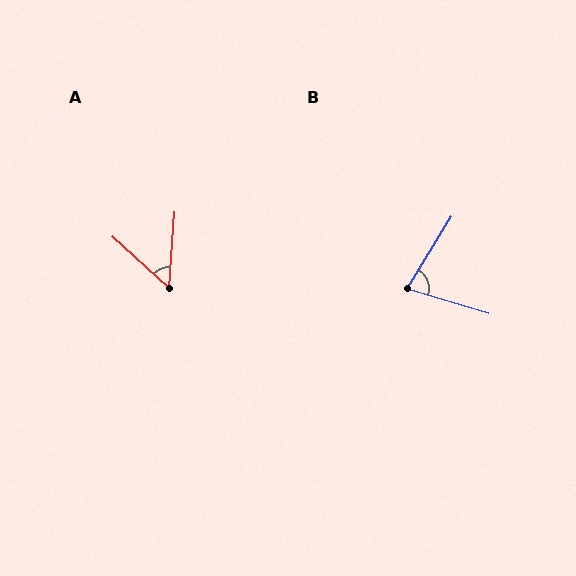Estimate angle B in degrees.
Approximately 76 degrees.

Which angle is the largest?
B, at approximately 76 degrees.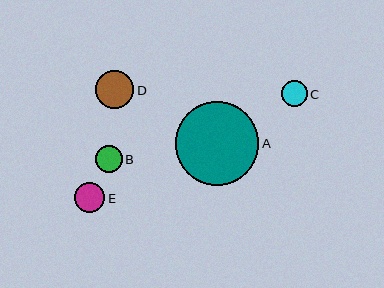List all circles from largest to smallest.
From largest to smallest: A, D, E, B, C.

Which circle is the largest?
Circle A is the largest with a size of approximately 84 pixels.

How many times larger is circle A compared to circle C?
Circle A is approximately 3.2 times the size of circle C.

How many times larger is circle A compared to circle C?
Circle A is approximately 3.2 times the size of circle C.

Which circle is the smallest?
Circle C is the smallest with a size of approximately 26 pixels.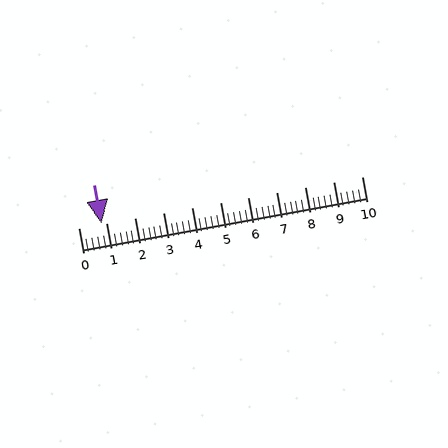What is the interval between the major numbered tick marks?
The major tick marks are spaced 1 units apart.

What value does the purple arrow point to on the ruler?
The purple arrow points to approximately 0.8.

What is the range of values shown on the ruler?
The ruler shows values from 0 to 10.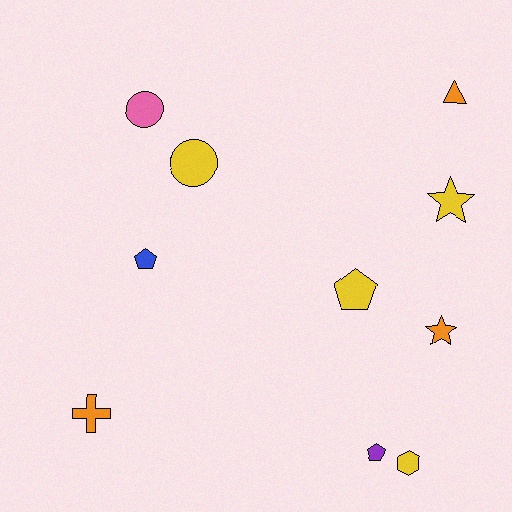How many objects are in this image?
There are 10 objects.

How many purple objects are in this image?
There is 1 purple object.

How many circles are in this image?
There are 2 circles.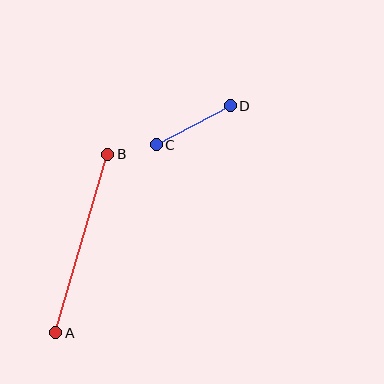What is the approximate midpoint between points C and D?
The midpoint is at approximately (193, 125) pixels.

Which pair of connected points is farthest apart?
Points A and B are farthest apart.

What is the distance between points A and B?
The distance is approximately 186 pixels.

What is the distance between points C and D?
The distance is approximately 84 pixels.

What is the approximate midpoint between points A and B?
The midpoint is at approximately (82, 244) pixels.